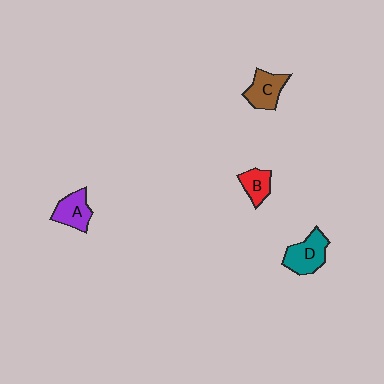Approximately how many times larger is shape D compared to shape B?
Approximately 1.6 times.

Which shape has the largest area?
Shape D (teal).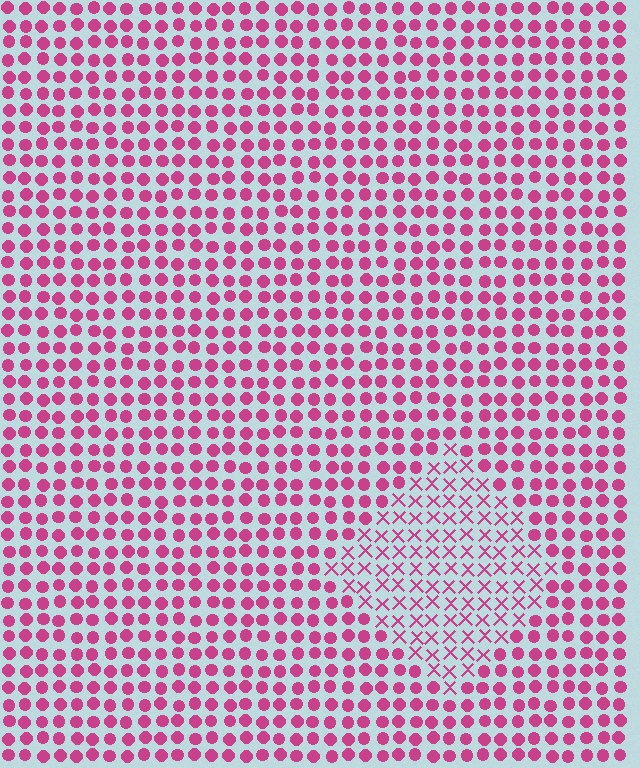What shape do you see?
I see a diamond.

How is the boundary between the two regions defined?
The boundary is defined by a change in element shape: X marks inside vs. circles outside. All elements share the same color and spacing.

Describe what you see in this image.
The image is filled with small magenta elements arranged in a uniform grid. A diamond-shaped region contains X marks, while the surrounding area contains circles. The boundary is defined purely by the change in element shape.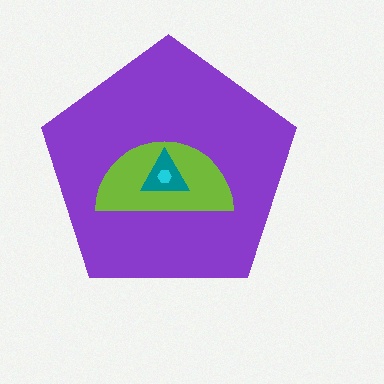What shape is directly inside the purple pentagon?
The lime semicircle.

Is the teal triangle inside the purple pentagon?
Yes.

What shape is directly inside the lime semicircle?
The teal triangle.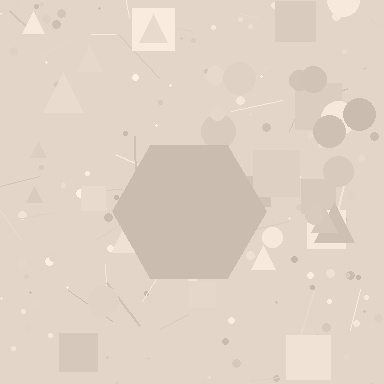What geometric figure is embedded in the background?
A hexagon is embedded in the background.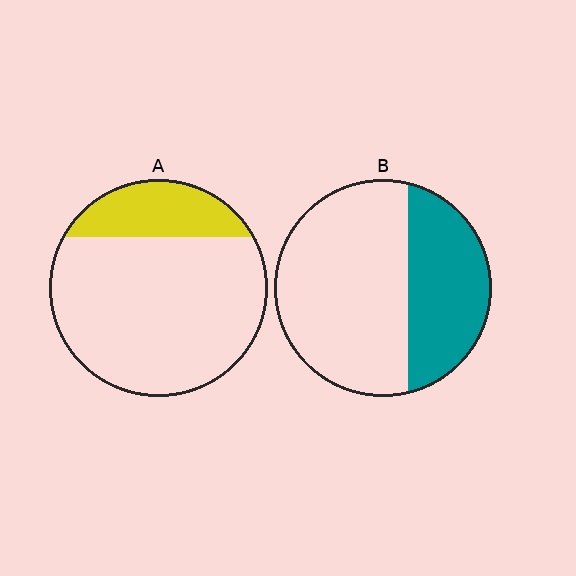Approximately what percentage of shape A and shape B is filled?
A is approximately 20% and B is approximately 35%.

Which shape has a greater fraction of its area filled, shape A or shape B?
Shape B.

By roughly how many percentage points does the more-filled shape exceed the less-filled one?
By roughly 15 percentage points (B over A).